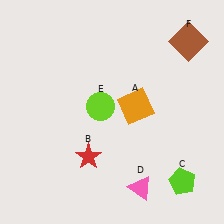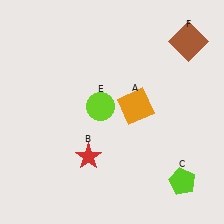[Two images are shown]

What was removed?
The pink triangle (D) was removed in Image 2.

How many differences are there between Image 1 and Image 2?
There is 1 difference between the two images.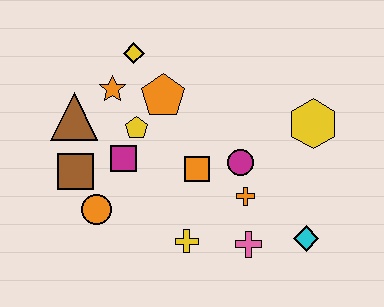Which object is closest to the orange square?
The magenta circle is closest to the orange square.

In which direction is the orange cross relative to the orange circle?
The orange cross is to the right of the orange circle.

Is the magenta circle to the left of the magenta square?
No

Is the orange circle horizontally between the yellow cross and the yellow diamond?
No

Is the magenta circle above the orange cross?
Yes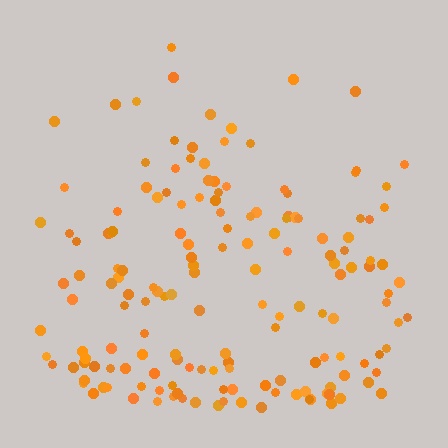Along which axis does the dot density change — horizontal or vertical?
Vertical.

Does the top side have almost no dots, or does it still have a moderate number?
Still a moderate number, just noticeably fewer than the bottom.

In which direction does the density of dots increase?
From top to bottom, with the bottom side densest.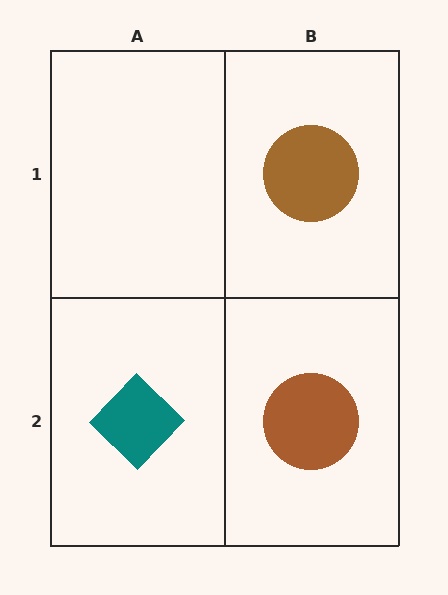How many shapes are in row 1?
1 shape.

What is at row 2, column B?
A brown circle.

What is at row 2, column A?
A teal diamond.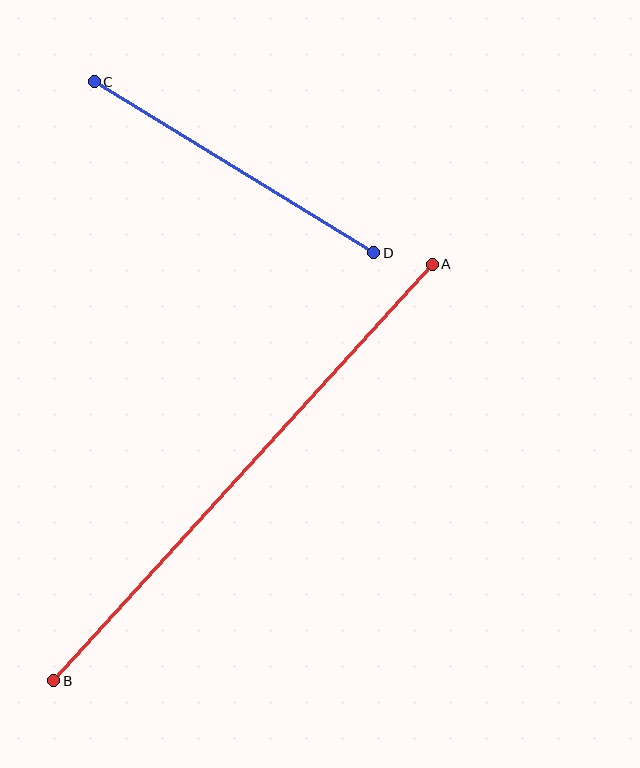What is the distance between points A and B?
The distance is approximately 563 pixels.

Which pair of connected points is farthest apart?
Points A and B are farthest apart.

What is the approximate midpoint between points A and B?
The midpoint is at approximately (243, 472) pixels.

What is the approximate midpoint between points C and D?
The midpoint is at approximately (234, 167) pixels.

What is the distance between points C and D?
The distance is approximately 328 pixels.